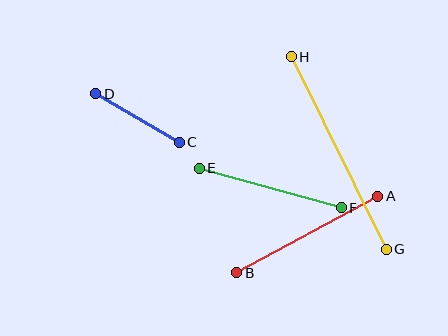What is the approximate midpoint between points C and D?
The midpoint is at approximately (137, 118) pixels.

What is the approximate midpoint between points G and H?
The midpoint is at approximately (339, 153) pixels.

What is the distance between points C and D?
The distance is approximately 97 pixels.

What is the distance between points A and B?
The distance is approximately 160 pixels.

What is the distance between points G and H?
The distance is approximately 214 pixels.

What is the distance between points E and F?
The distance is approximately 147 pixels.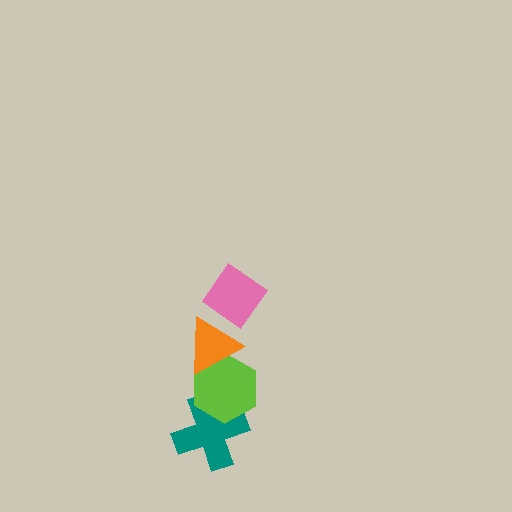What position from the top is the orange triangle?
The orange triangle is 2nd from the top.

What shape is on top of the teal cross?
The lime hexagon is on top of the teal cross.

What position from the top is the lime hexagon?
The lime hexagon is 3rd from the top.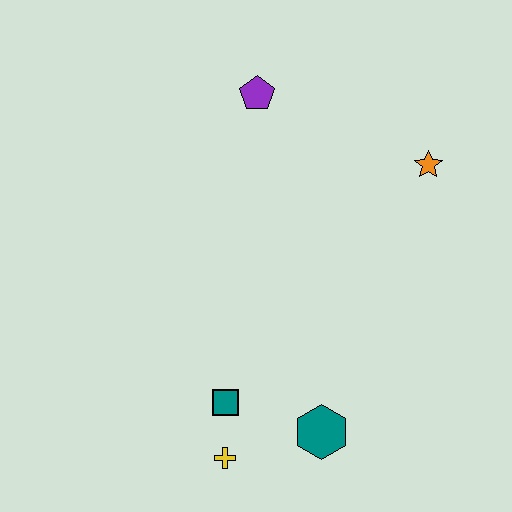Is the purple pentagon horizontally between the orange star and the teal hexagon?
No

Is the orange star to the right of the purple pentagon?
Yes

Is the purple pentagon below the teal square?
No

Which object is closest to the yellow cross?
The teal square is closest to the yellow cross.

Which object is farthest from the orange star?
The yellow cross is farthest from the orange star.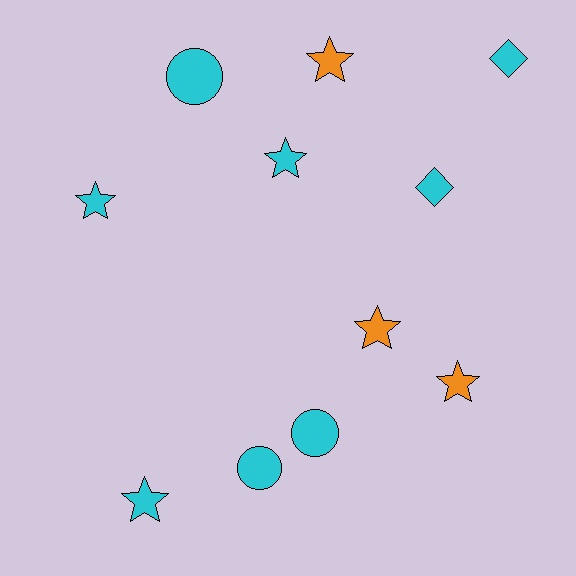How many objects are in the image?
There are 11 objects.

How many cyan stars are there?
There are 3 cyan stars.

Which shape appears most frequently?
Star, with 6 objects.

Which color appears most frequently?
Cyan, with 8 objects.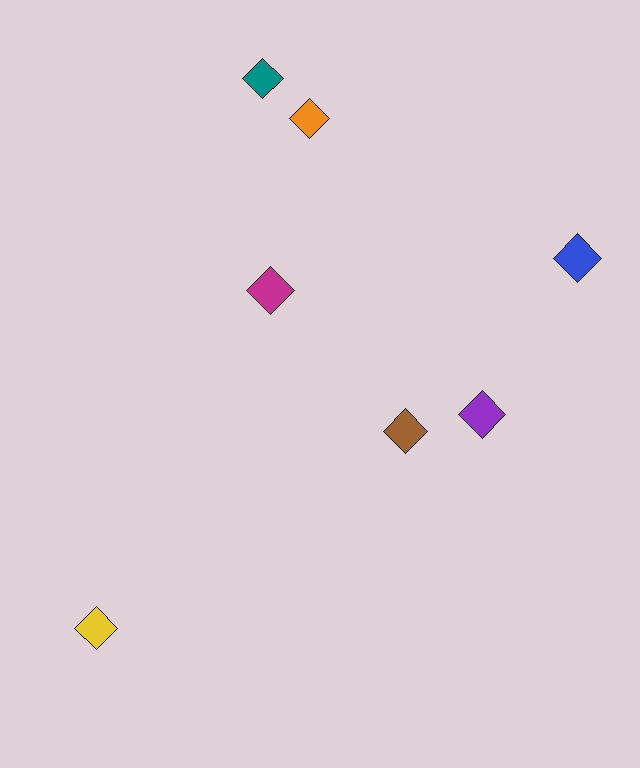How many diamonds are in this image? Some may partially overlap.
There are 7 diamonds.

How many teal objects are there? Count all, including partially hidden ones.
There is 1 teal object.